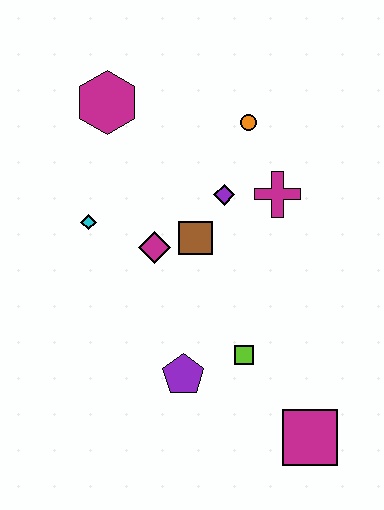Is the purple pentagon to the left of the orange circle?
Yes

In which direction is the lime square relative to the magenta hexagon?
The lime square is below the magenta hexagon.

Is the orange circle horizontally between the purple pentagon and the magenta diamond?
No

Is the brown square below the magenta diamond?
No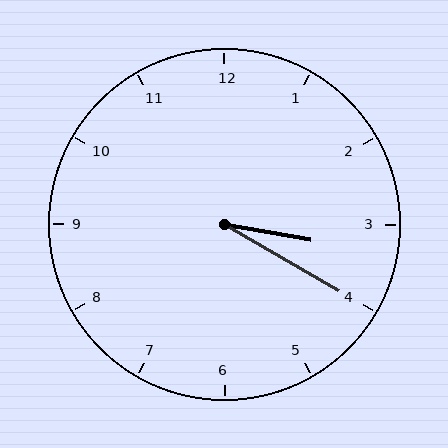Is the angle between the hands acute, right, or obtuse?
It is acute.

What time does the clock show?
3:20.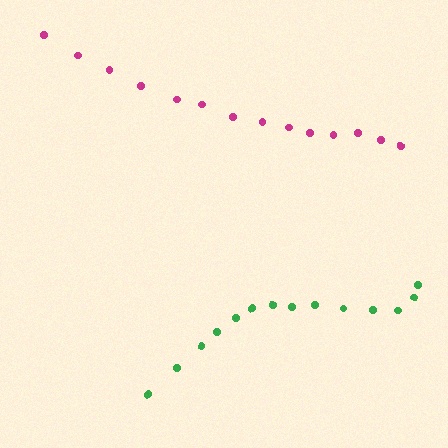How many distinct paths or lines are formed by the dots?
There are 2 distinct paths.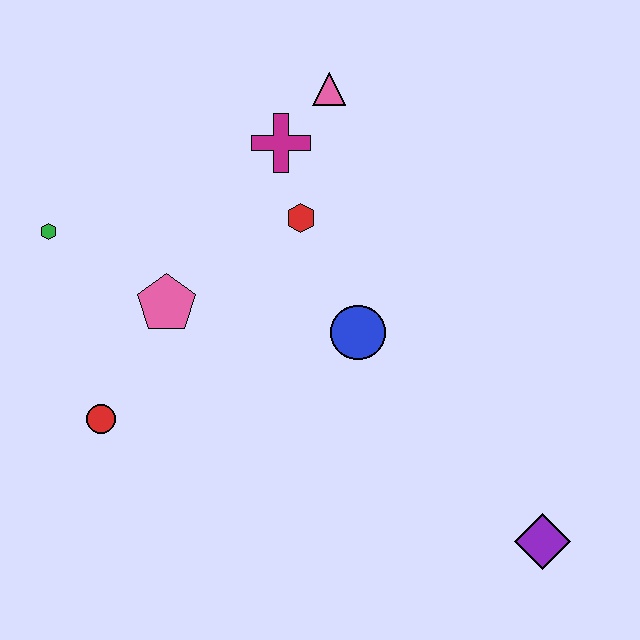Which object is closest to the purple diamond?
The blue circle is closest to the purple diamond.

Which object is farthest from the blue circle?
The green hexagon is farthest from the blue circle.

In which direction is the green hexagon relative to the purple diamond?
The green hexagon is to the left of the purple diamond.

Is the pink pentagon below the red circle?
No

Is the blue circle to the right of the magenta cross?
Yes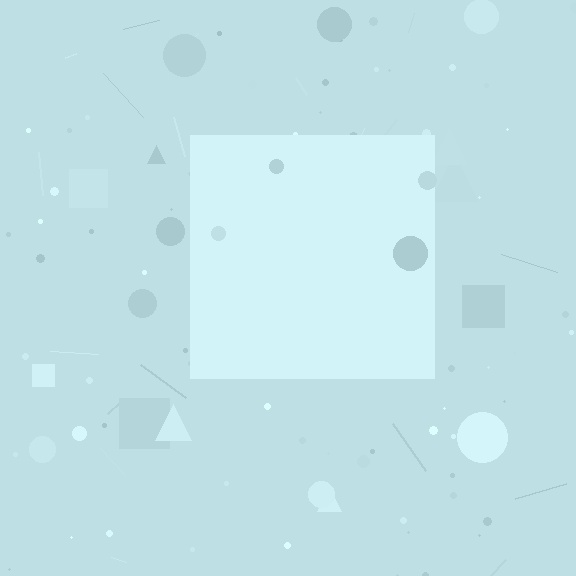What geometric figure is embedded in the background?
A square is embedded in the background.